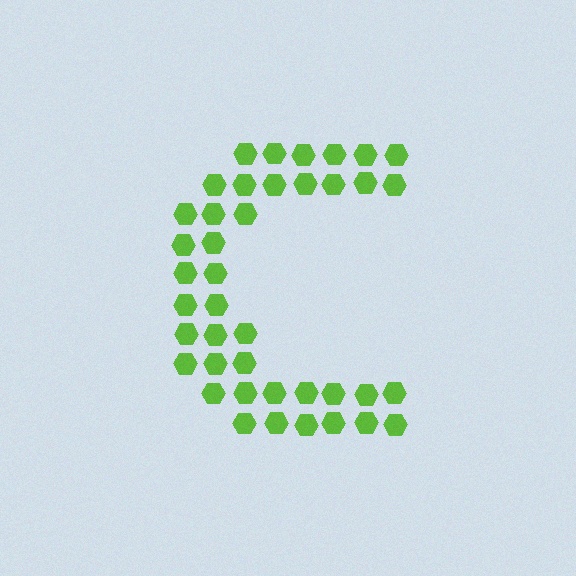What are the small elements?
The small elements are hexagons.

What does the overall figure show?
The overall figure shows the letter C.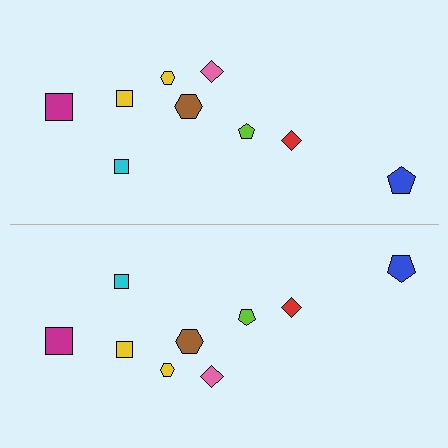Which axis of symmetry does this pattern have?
The pattern has a horizontal axis of symmetry running through the center of the image.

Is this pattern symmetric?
Yes, this pattern has bilateral (reflection) symmetry.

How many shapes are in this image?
There are 18 shapes in this image.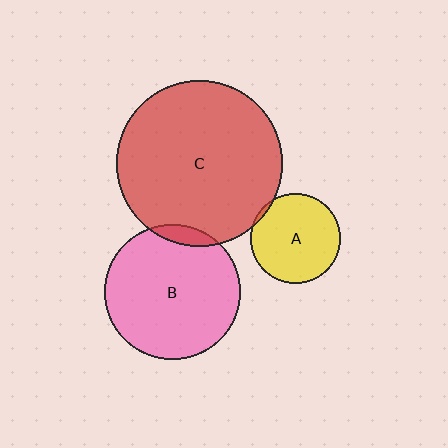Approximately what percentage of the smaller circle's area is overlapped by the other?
Approximately 5%.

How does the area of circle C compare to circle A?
Approximately 3.4 times.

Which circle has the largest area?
Circle C (red).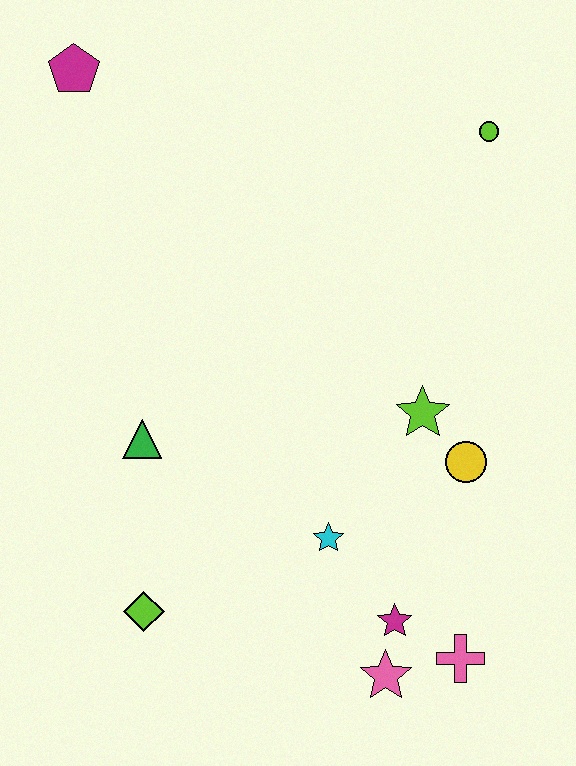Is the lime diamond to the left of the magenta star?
Yes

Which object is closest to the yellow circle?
The lime star is closest to the yellow circle.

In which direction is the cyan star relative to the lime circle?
The cyan star is below the lime circle.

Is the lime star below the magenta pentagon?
Yes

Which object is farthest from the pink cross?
The magenta pentagon is farthest from the pink cross.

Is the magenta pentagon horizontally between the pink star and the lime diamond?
No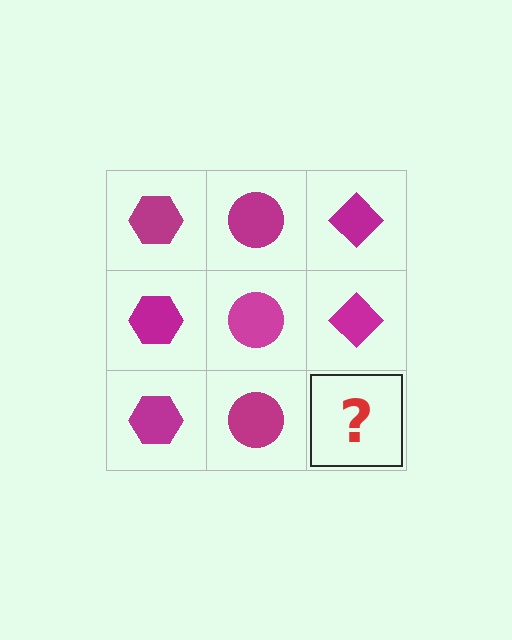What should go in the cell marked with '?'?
The missing cell should contain a magenta diamond.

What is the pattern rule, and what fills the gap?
The rule is that each column has a consistent shape. The gap should be filled with a magenta diamond.